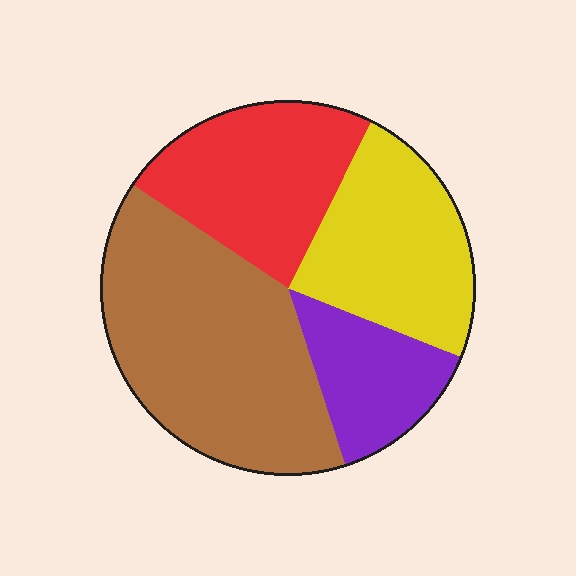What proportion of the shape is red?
Red takes up about one quarter (1/4) of the shape.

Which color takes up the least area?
Purple, at roughly 15%.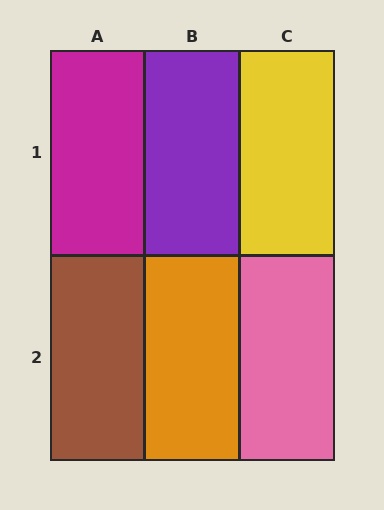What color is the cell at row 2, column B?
Orange.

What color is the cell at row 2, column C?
Pink.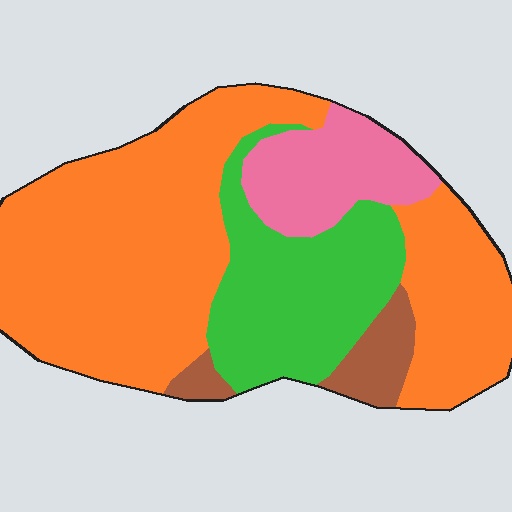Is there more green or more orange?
Orange.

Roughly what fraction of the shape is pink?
Pink covers about 15% of the shape.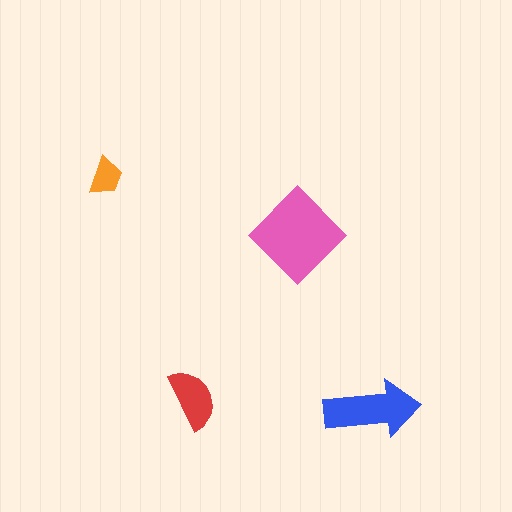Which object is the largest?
The pink diamond.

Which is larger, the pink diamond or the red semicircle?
The pink diamond.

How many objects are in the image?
There are 4 objects in the image.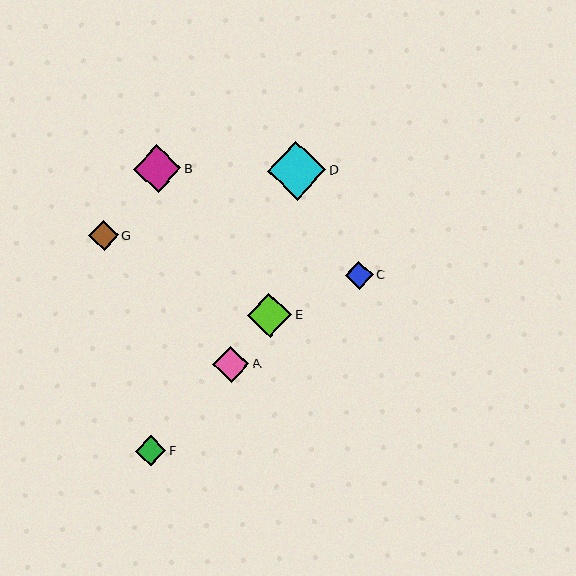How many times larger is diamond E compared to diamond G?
Diamond E is approximately 1.5 times the size of diamond G.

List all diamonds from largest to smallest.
From largest to smallest: D, B, E, A, F, G, C.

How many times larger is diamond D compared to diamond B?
Diamond D is approximately 1.2 times the size of diamond B.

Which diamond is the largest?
Diamond D is the largest with a size of approximately 58 pixels.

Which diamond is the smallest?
Diamond C is the smallest with a size of approximately 28 pixels.